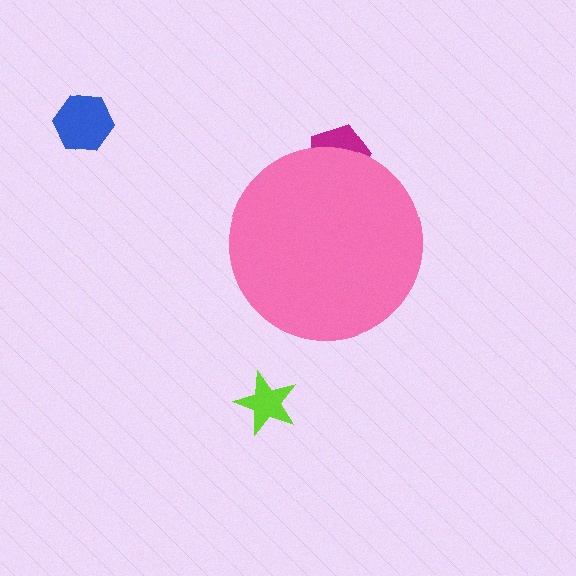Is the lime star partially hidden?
No, the lime star is fully visible.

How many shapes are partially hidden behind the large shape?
1 shape is partially hidden.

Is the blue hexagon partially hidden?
No, the blue hexagon is fully visible.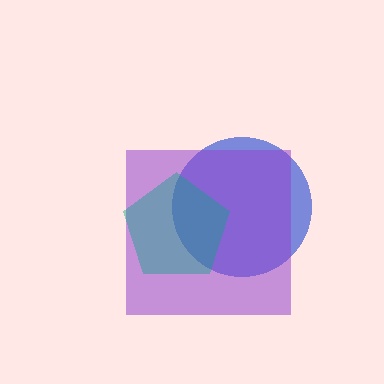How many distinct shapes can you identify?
There are 3 distinct shapes: a blue circle, a purple square, a teal pentagon.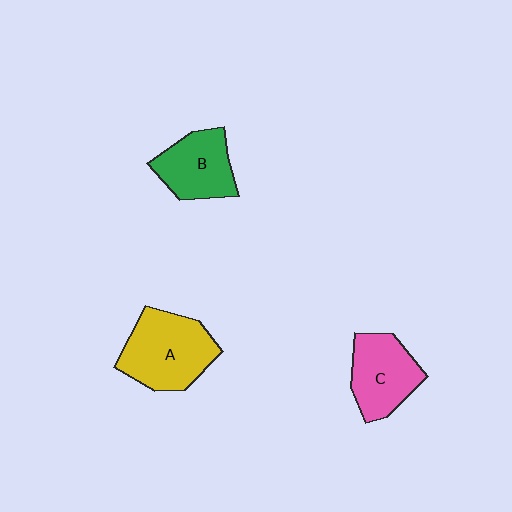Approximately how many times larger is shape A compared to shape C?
Approximately 1.3 times.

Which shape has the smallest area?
Shape B (green).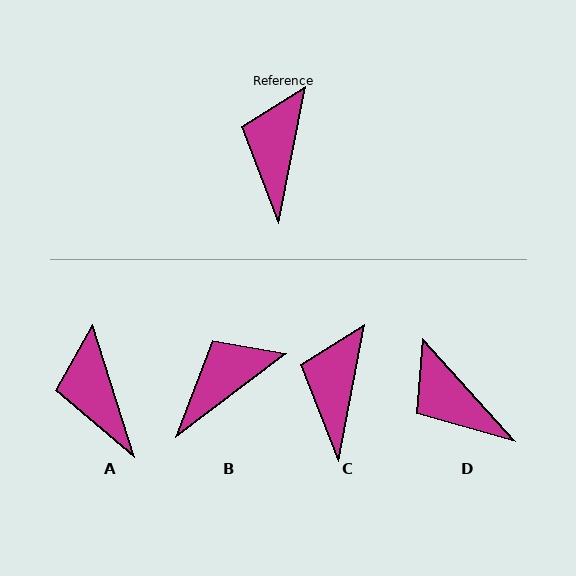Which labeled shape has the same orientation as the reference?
C.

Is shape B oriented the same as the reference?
No, it is off by about 42 degrees.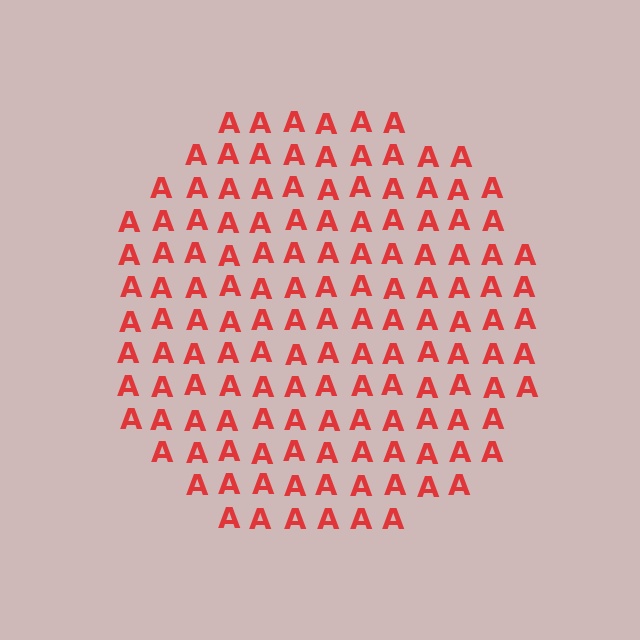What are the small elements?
The small elements are letter A's.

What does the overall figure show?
The overall figure shows a circle.